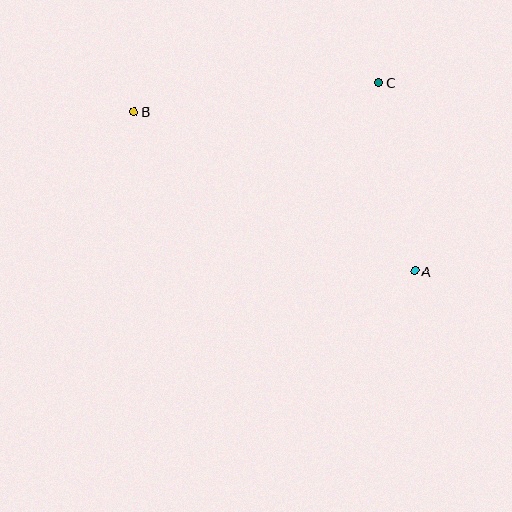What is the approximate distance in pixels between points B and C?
The distance between B and C is approximately 246 pixels.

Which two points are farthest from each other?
Points A and B are farthest from each other.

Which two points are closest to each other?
Points A and C are closest to each other.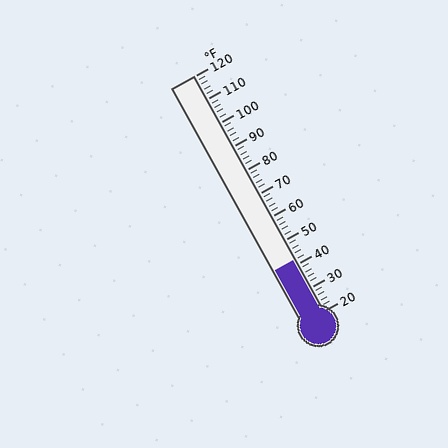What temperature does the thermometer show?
The thermometer shows approximately 42°F.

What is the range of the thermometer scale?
The thermometer scale ranges from 20°F to 120°F.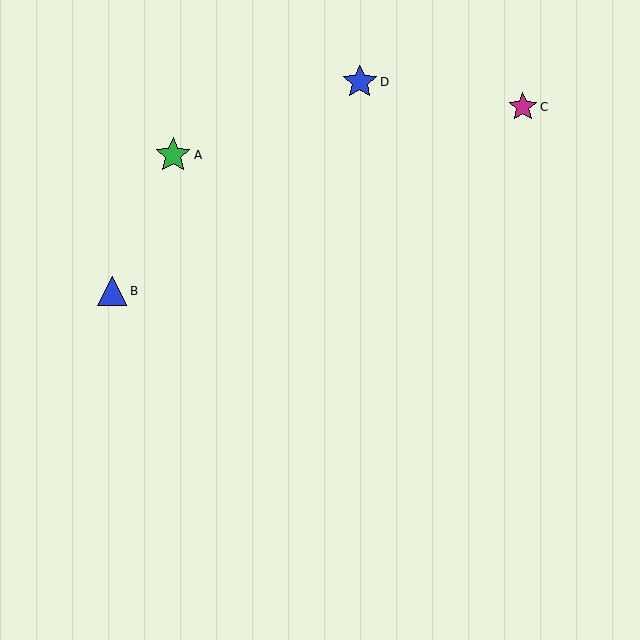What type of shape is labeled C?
Shape C is a magenta star.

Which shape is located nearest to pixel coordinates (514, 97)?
The magenta star (labeled C) at (523, 107) is nearest to that location.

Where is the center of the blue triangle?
The center of the blue triangle is at (112, 291).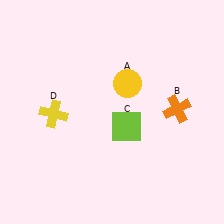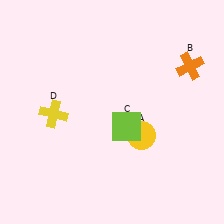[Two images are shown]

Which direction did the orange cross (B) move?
The orange cross (B) moved up.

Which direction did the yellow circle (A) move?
The yellow circle (A) moved down.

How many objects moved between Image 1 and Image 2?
2 objects moved between the two images.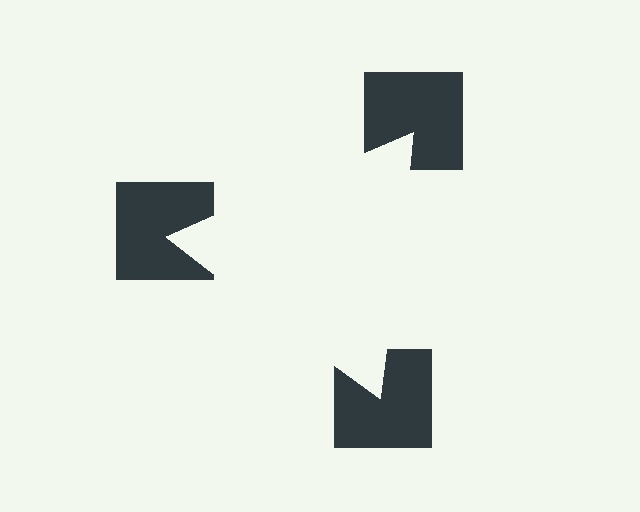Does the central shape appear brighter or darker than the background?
It typically appears slightly brighter than the background, even though no actual brightness change is drawn.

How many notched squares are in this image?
There are 3 — one at each vertex of the illusory triangle.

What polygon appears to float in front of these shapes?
An illusory triangle — its edges are inferred from the aligned wedge cuts in the notched squares, not physically drawn.